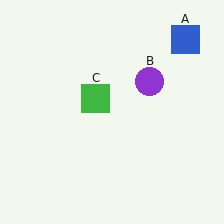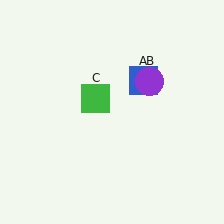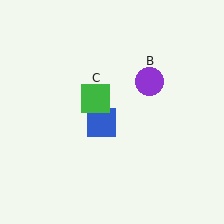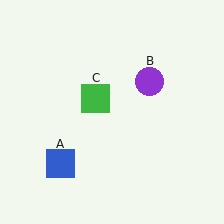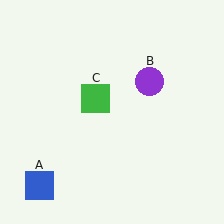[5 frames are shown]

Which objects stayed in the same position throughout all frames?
Purple circle (object B) and green square (object C) remained stationary.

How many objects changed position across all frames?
1 object changed position: blue square (object A).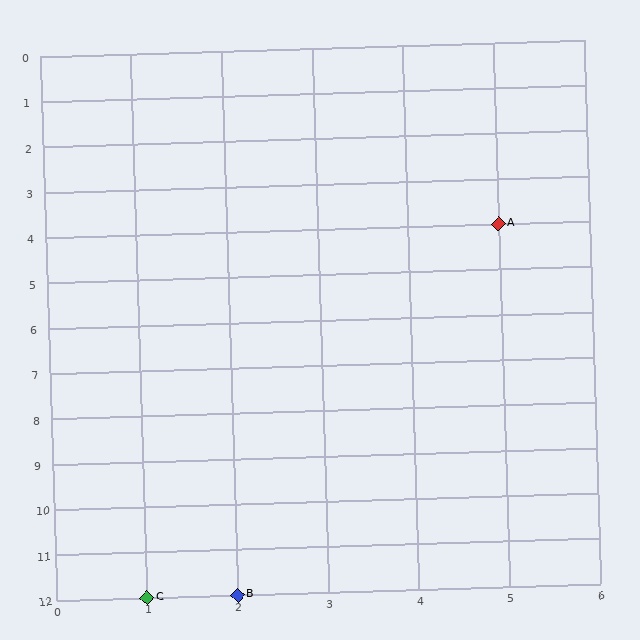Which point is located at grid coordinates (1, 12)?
Point C is at (1, 12).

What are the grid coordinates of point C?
Point C is at grid coordinates (1, 12).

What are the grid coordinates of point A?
Point A is at grid coordinates (5, 4).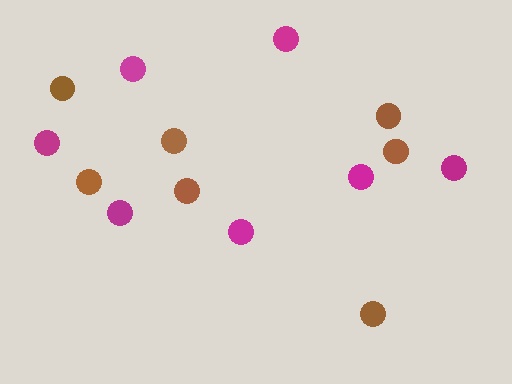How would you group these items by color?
There are 2 groups: one group of magenta circles (7) and one group of brown circles (7).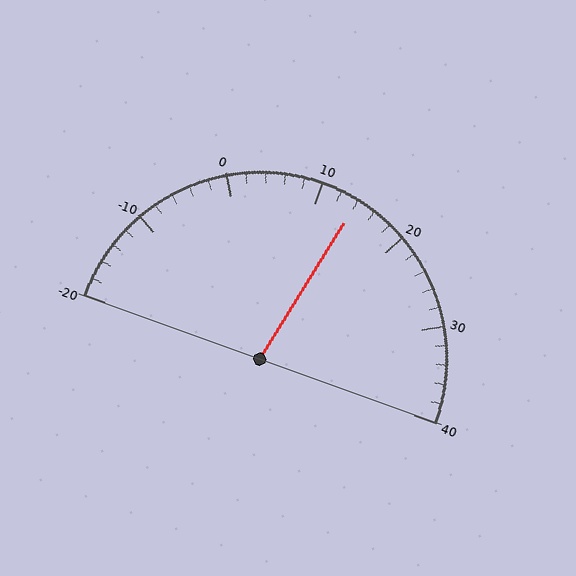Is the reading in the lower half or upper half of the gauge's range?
The reading is in the upper half of the range (-20 to 40).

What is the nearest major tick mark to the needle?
The nearest major tick mark is 10.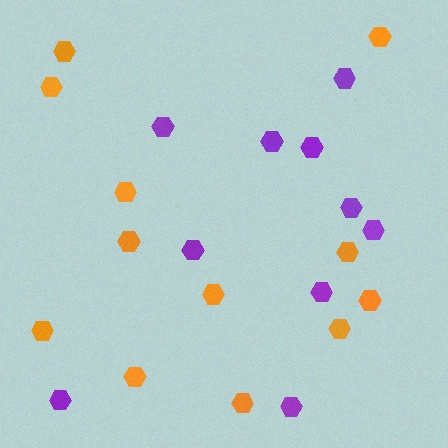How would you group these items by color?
There are 2 groups: one group of purple hexagons (10) and one group of orange hexagons (12).